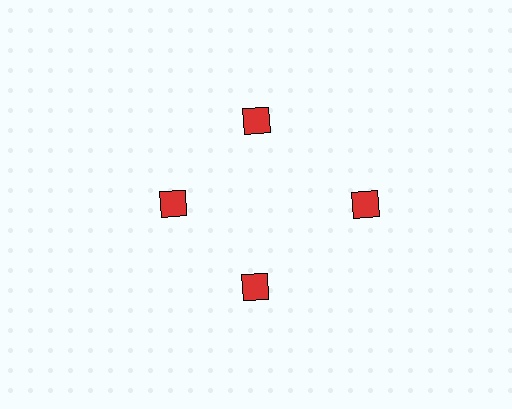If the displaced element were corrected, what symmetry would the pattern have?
It would have 4-fold rotational symmetry — the pattern would map onto itself every 90 degrees.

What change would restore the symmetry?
The symmetry would be restored by moving it inward, back onto the ring so that all 4 diamonds sit at equal angles and equal distance from the center.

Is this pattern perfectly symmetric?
No. The 4 red diamonds are arranged in a ring, but one element near the 3 o'clock position is pushed outward from the center, breaking the 4-fold rotational symmetry.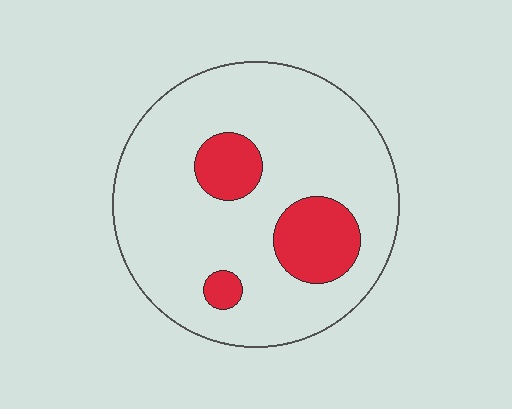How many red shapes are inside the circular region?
3.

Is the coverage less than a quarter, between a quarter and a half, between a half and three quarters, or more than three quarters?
Less than a quarter.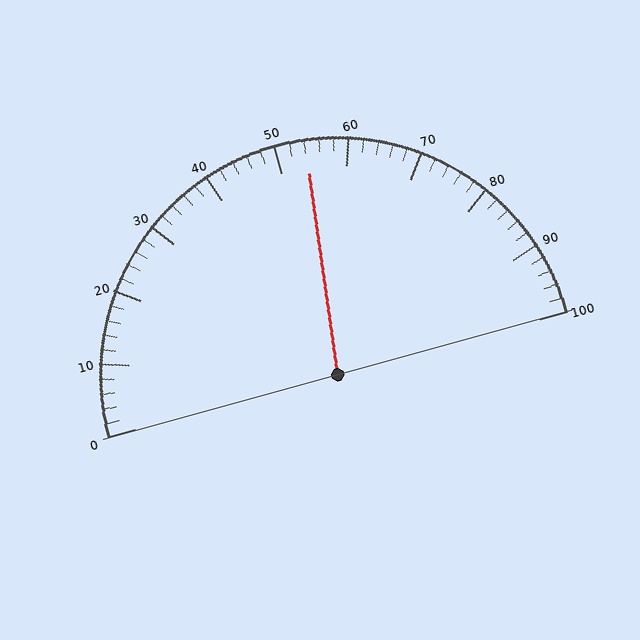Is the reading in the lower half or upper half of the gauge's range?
The reading is in the upper half of the range (0 to 100).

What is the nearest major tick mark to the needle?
The nearest major tick mark is 50.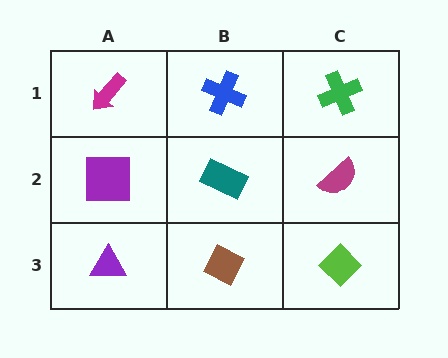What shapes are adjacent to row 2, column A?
A magenta arrow (row 1, column A), a purple triangle (row 3, column A), a teal rectangle (row 2, column B).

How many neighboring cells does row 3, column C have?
2.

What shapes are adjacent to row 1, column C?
A magenta semicircle (row 2, column C), a blue cross (row 1, column B).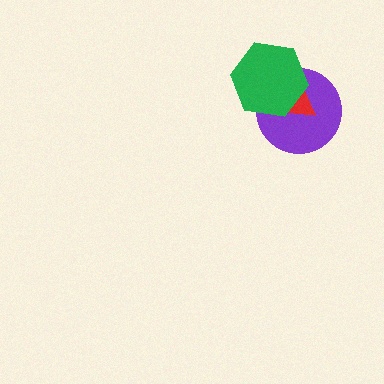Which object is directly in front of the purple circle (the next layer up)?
The red triangle is directly in front of the purple circle.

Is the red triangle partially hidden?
Yes, it is partially covered by another shape.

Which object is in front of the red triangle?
The green hexagon is in front of the red triangle.